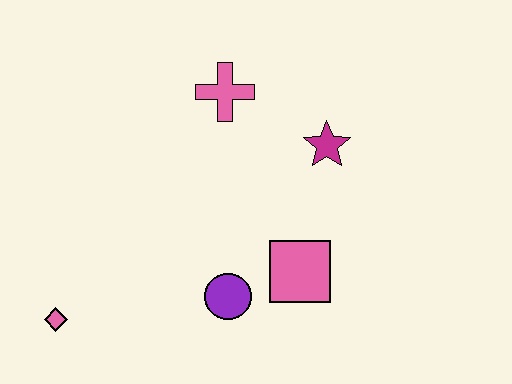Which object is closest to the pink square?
The purple circle is closest to the pink square.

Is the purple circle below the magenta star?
Yes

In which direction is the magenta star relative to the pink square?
The magenta star is above the pink square.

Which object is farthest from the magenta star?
The pink diamond is farthest from the magenta star.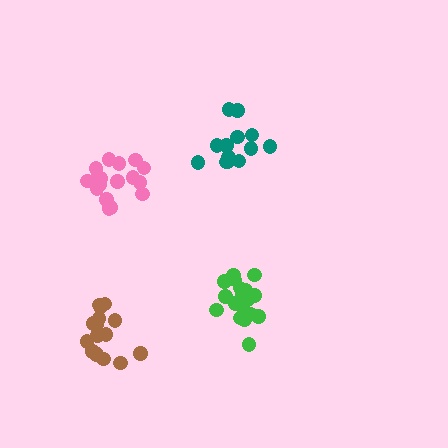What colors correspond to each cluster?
The clusters are colored: green, teal, pink, brown.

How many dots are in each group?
Group 1: 19 dots, Group 2: 13 dots, Group 3: 18 dots, Group 4: 17 dots (67 total).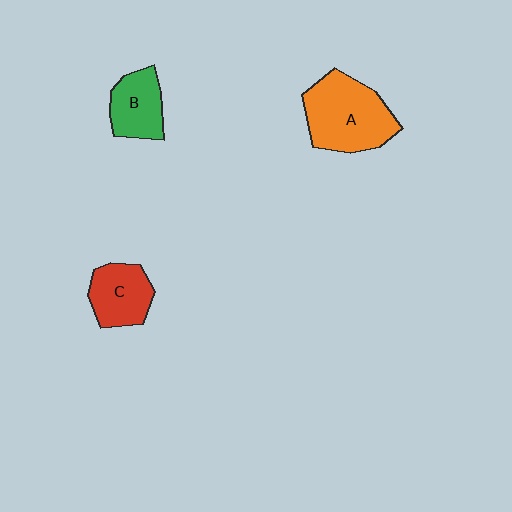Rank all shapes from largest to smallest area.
From largest to smallest: A (orange), C (red), B (green).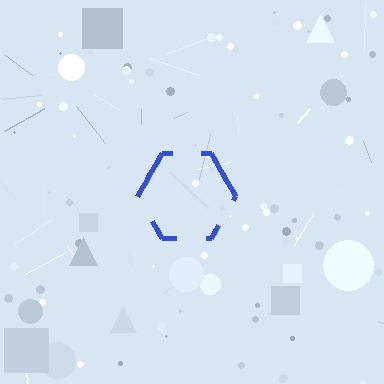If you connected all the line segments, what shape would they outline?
They would outline a hexagon.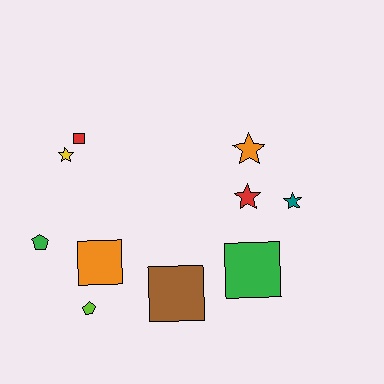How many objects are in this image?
There are 10 objects.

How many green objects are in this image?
There are 2 green objects.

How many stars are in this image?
There are 4 stars.